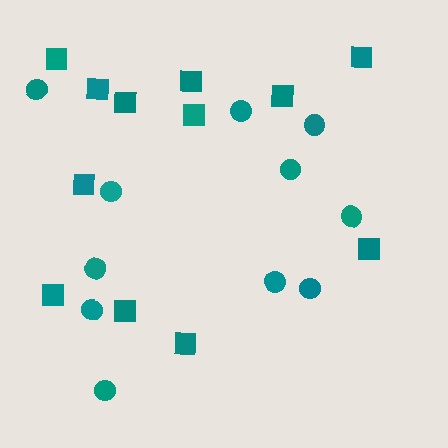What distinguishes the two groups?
There are 2 groups: one group of squares (12) and one group of circles (11).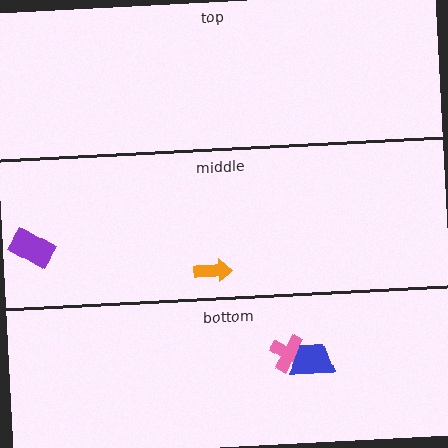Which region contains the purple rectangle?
The middle region.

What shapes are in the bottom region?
The pink cross, the blue trapezoid.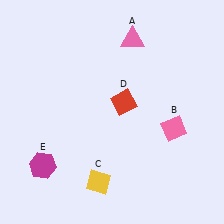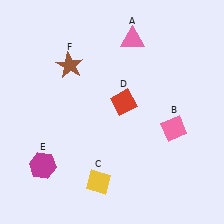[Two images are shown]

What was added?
A brown star (F) was added in Image 2.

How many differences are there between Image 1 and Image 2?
There is 1 difference between the two images.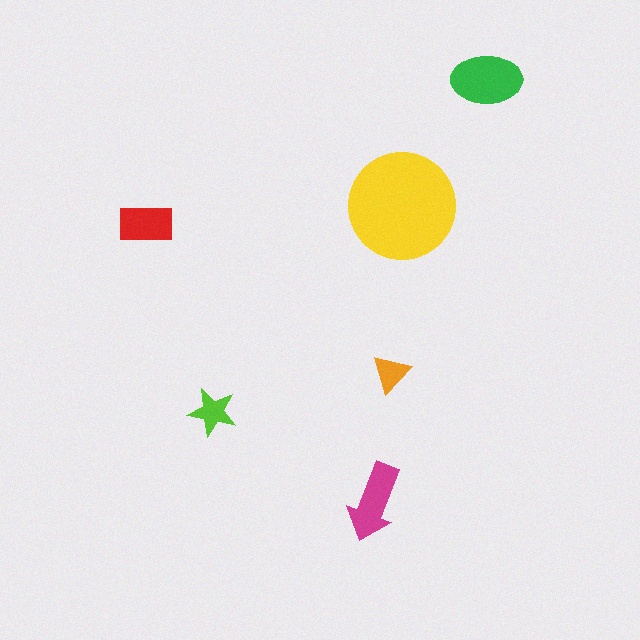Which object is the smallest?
The orange triangle.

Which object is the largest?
The yellow circle.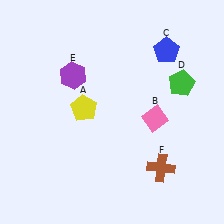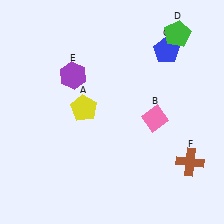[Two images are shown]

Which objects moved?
The objects that moved are: the green pentagon (D), the brown cross (F).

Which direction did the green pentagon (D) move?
The green pentagon (D) moved up.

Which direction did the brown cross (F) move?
The brown cross (F) moved right.